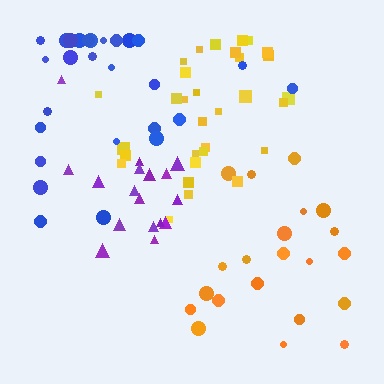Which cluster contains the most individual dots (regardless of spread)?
Yellow (31).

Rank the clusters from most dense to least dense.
purple, yellow, orange, blue.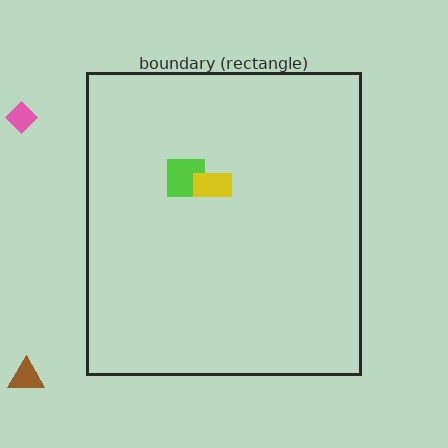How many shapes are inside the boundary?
2 inside, 2 outside.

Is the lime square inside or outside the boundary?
Inside.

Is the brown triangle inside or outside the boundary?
Outside.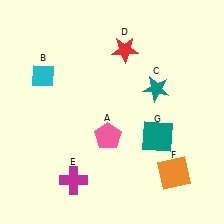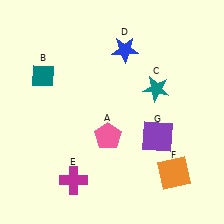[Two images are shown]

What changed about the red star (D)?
In Image 1, D is red. In Image 2, it changed to blue.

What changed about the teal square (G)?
In Image 1, G is teal. In Image 2, it changed to purple.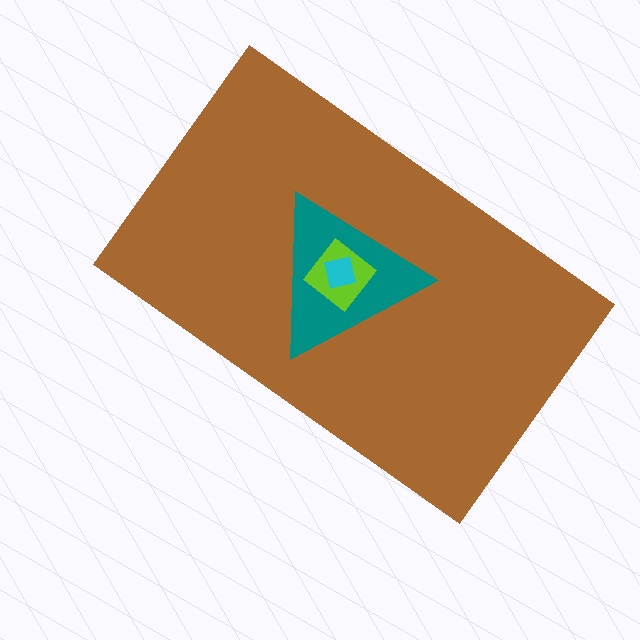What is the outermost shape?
The brown rectangle.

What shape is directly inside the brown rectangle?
The teal triangle.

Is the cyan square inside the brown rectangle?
Yes.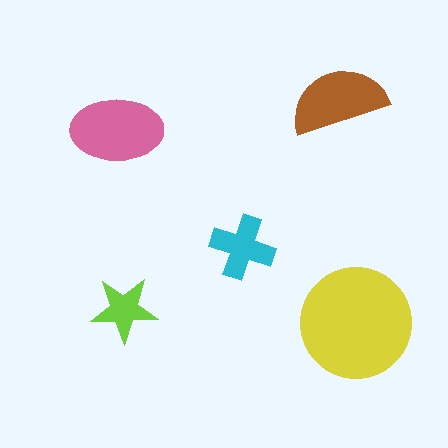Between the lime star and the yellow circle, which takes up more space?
The yellow circle.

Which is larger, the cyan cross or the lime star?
The cyan cross.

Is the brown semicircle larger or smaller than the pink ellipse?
Smaller.